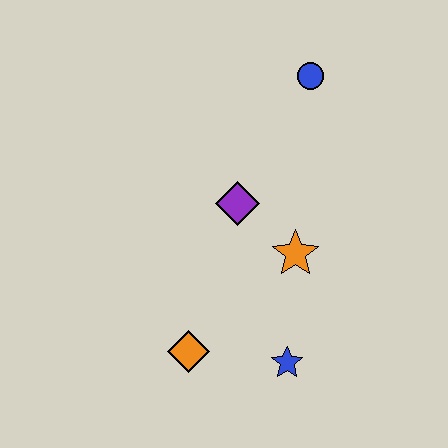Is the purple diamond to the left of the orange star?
Yes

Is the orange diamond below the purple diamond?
Yes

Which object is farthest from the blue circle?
The orange diamond is farthest from the blue circle.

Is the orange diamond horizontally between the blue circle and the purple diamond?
No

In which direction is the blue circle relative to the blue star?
The blue circle is above the blue star.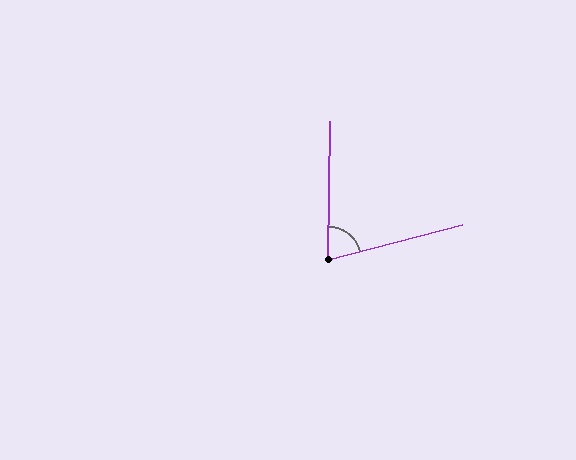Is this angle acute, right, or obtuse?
It is acute.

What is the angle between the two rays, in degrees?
Approximately 75 degrees.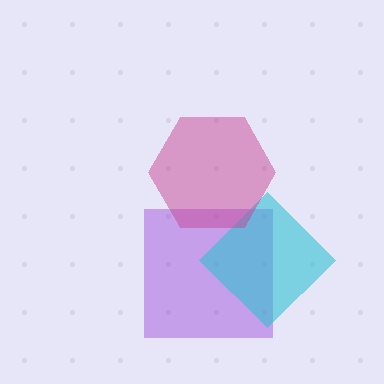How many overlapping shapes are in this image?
There are 3 overlapping shapes in the image.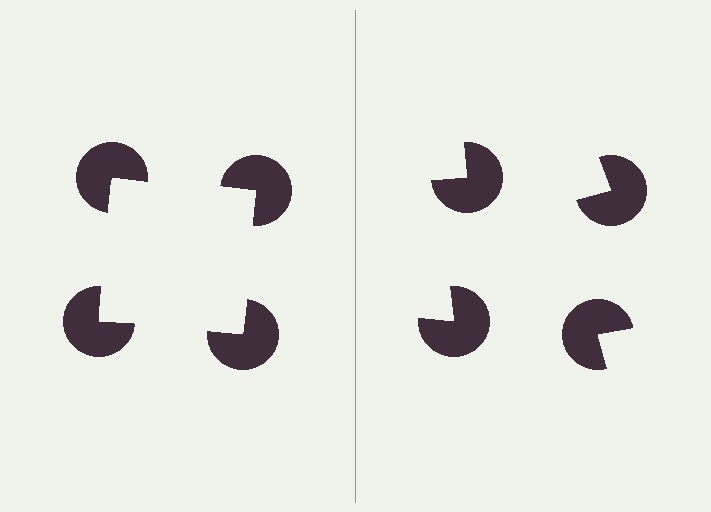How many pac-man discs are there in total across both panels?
8 — 4 on each side.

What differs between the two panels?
The pac-man discs are positioned identically on both sides; only the wedge orientations differ. On the left they align to a square; on the right they are misaligned.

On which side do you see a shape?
An illusory square appears on the left side. On the right side the wedge cuts are rotated, so no coherent shape forms.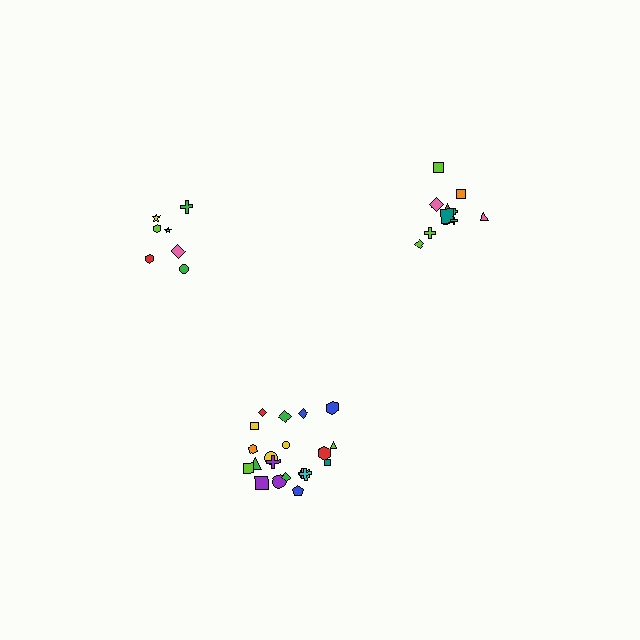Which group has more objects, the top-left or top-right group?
The top-right group.